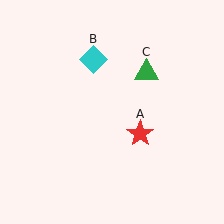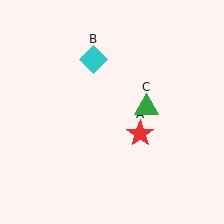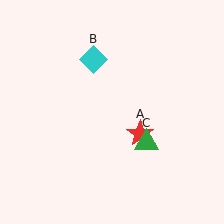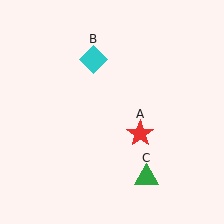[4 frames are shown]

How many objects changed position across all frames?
1 object changed position: green triangle (object C).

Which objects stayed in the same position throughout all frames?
Red star (object A) and cyan diamond (object B) remained stationary.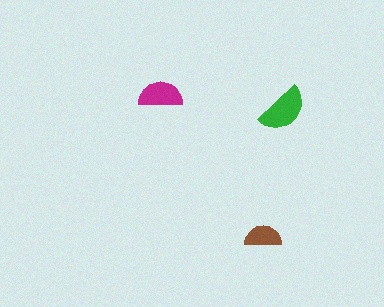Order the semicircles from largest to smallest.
the green one, the magenta one, the brown one.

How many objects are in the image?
There are 3 objects in the image.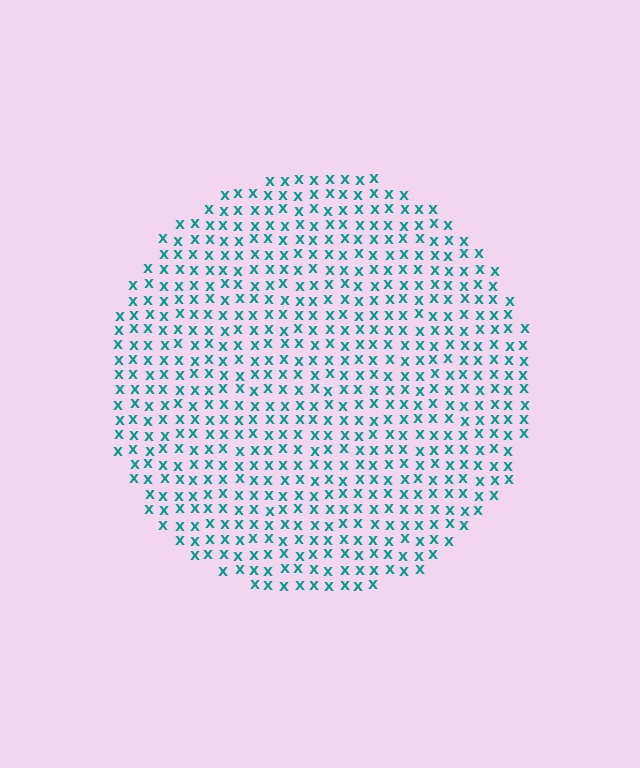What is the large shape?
The large shape is a circle.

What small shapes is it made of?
It is made of small letter X's.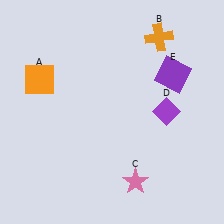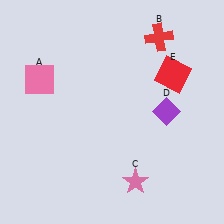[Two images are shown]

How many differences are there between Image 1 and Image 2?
There are 3 differences between the two images.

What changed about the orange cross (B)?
In Image 1, B is orange. In Image 2, it changed to red.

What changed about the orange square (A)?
In Image 1, A is orange. In Image 2, it changed to pink.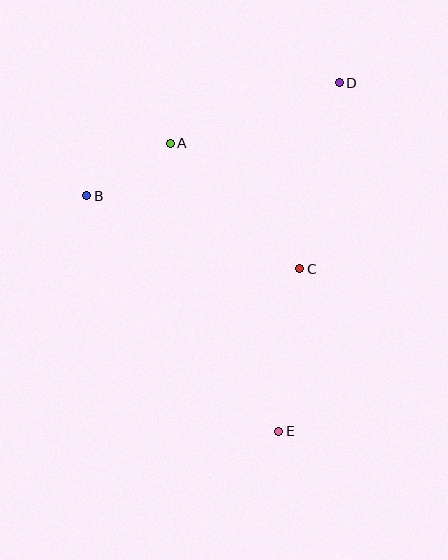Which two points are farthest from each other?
Points D and E are farthest from each other.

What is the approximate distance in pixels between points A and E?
The distance between A and E is approximately 308 pixels.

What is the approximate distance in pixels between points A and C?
The distance between A and C is approximately 181 pixels.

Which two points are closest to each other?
Points A and B are closest to each other.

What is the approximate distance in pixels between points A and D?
The distance between A and D is approximately 180 pixels.